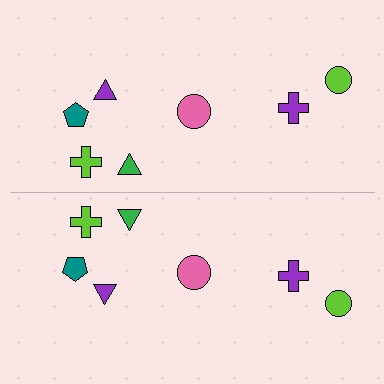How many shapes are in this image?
There are 14 shapes in this image.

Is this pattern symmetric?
Yes, this pattern has bilateral (reflection) symmetry.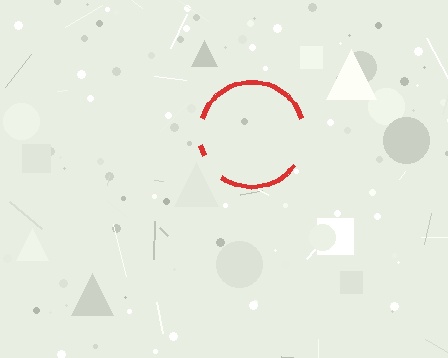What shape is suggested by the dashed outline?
The dashed outline suggests a circle.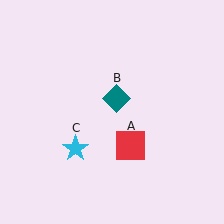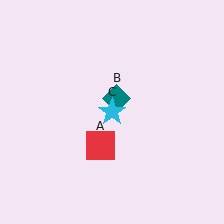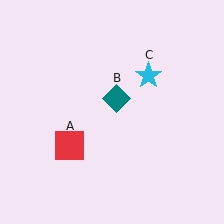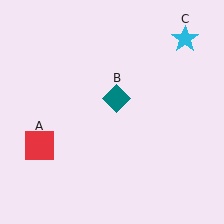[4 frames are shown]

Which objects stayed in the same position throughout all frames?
Teal diamond (object B) remained stationary.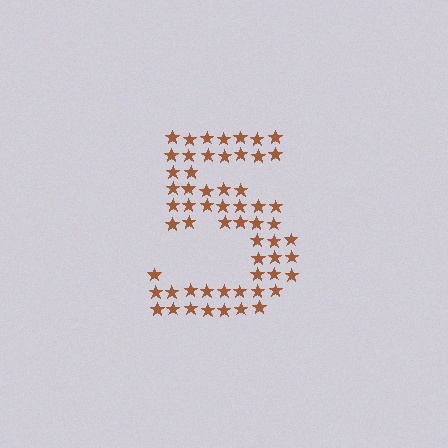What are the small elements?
The small elements are stars.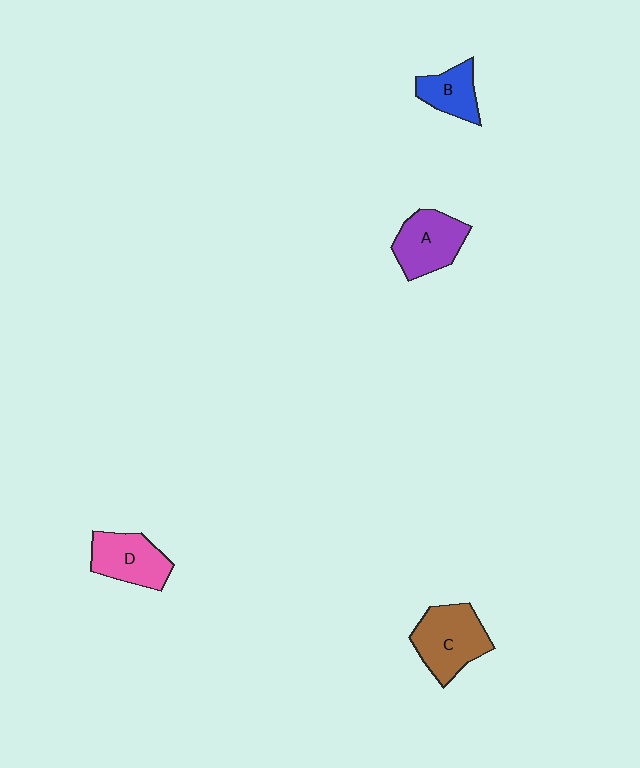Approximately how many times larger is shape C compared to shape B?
Approximately 1.7 times.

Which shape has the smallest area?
Shape B (blue).